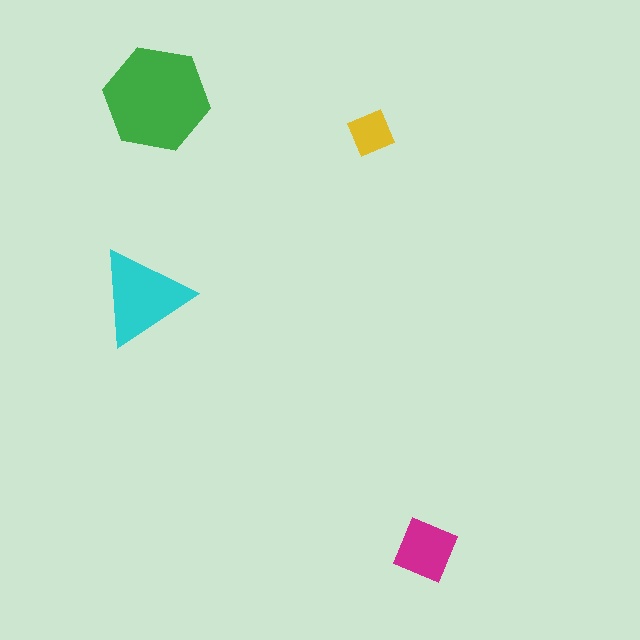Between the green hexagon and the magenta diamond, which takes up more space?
The green hexagon.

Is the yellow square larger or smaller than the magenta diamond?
Smaller.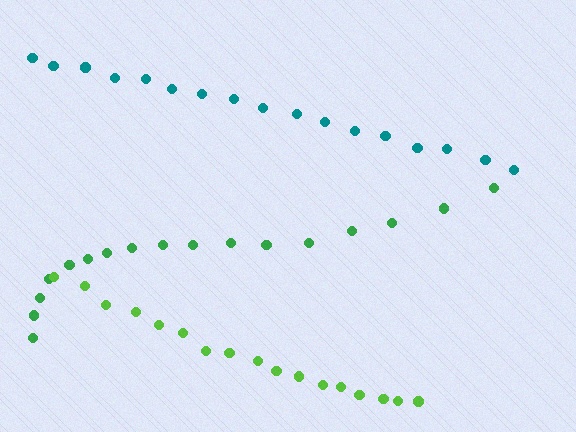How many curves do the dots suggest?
There are 3 distinct paths.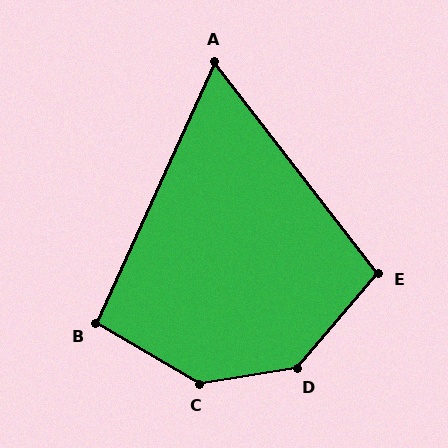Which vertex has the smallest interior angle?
A, at approximately 62 degrees.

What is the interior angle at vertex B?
Approximately 96 degrees (obtuse).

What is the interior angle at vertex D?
Approximately 140 degrees (obtuse).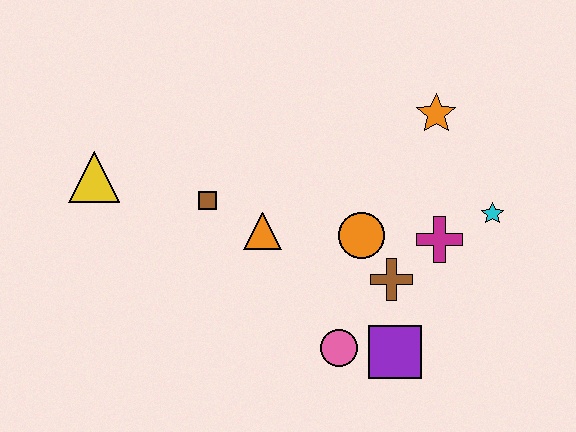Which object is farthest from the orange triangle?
The cyan star is farthest from the orange triangle.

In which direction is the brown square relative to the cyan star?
The brown square is to the left of the cyan star.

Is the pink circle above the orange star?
No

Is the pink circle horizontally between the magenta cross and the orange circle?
No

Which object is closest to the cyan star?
The magenta cross is closest to the cyan star.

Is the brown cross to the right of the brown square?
Yes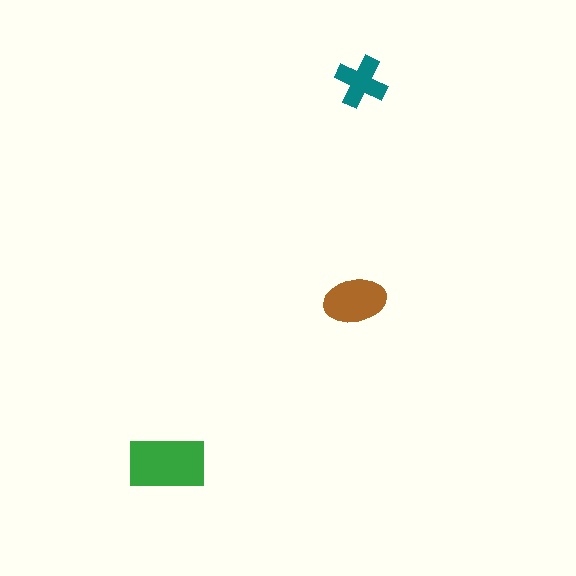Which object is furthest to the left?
The green rectangle is leftmost.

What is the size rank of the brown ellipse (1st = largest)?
2nd.